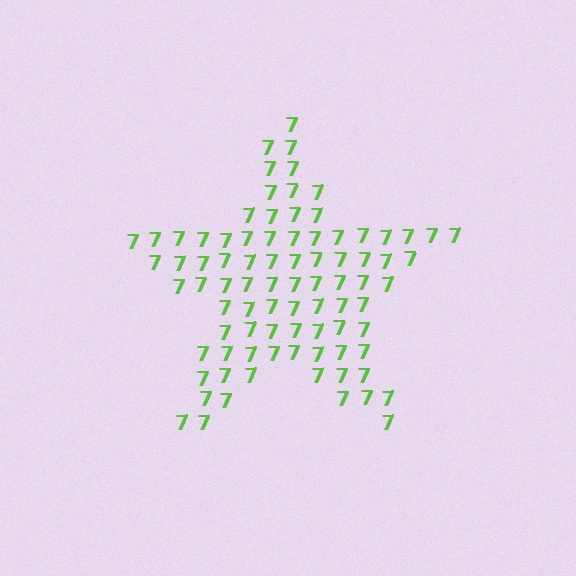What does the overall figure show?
The overall figure shows a star.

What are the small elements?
The small elements are digit 7's.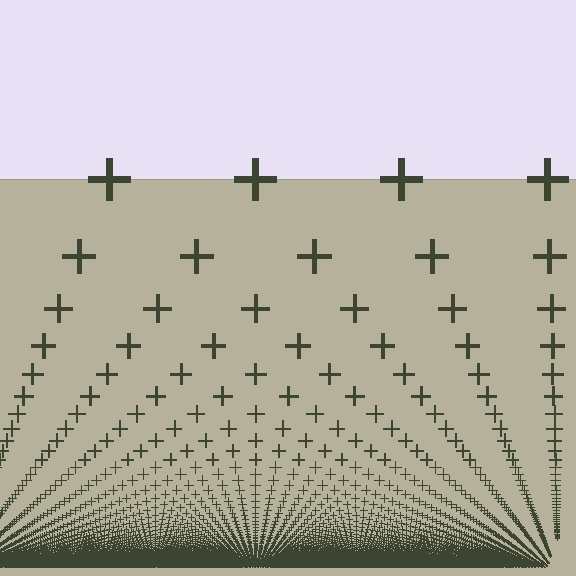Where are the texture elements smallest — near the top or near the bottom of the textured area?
Near the bottom.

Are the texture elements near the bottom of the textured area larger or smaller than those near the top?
Smaller. The gradient is inverted — elements near the bottom are smaller and denser.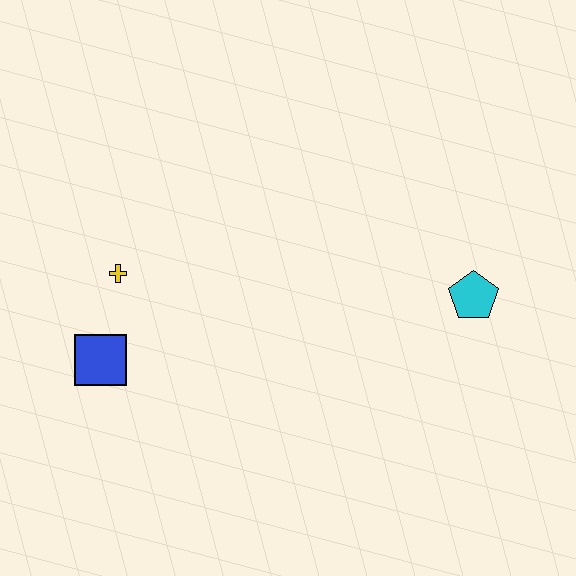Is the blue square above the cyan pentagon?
No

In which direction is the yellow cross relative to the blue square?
The yellow cross is above the blue square.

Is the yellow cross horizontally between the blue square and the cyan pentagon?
Yes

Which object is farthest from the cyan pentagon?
The blue square is farthest from the cyan pentagon.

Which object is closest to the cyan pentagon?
The yellow cross is closest to the cyan pentagon.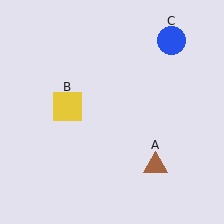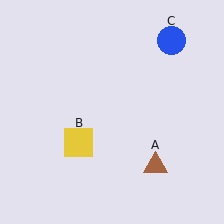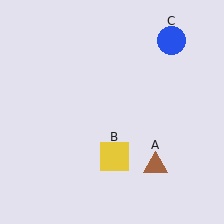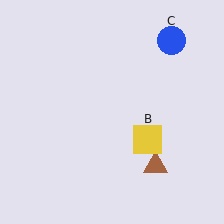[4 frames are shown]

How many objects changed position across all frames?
1 object changed position: yellow square (object B).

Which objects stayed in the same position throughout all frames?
Brown triangle (object A) and blue circle (object C) remained stationary.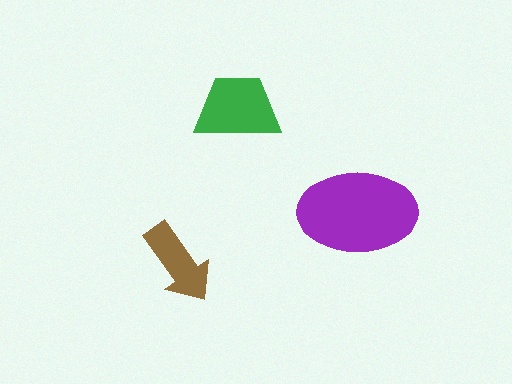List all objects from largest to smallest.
The purple ellipse, the green trapezoid, the brown arrow.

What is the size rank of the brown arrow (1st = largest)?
3rd.